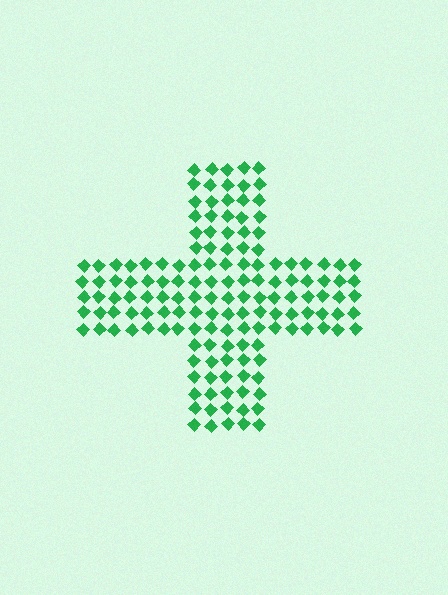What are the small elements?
The small elements are diamonds.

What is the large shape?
The large shape is a cross.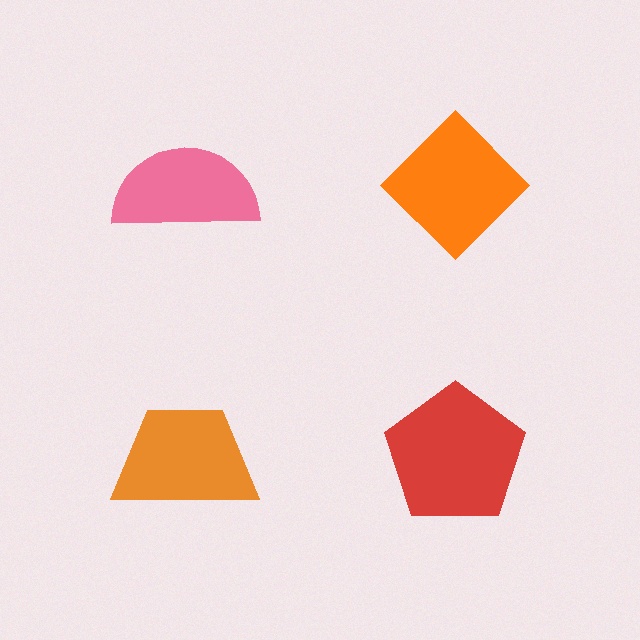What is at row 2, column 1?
An orange trapezoid.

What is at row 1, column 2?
An orange diamond.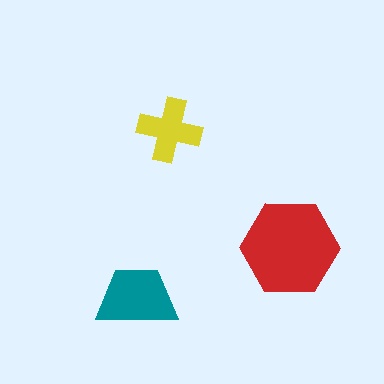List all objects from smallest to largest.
The yellow cross, the teal trapezoid, the red hexagon.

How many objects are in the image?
There are 3 objects in the image.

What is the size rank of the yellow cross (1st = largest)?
3rd.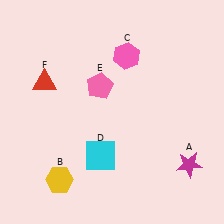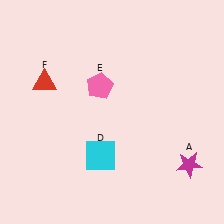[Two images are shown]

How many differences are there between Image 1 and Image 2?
There are 2 differences between the two images.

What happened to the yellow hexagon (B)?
The yellow hexagon (B) was removed in Image 2. It was in the bottom-left area of Image 1.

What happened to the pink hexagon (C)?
The pink hexagon (C) was removed in Image 2. It was in the top-right area of Image 1.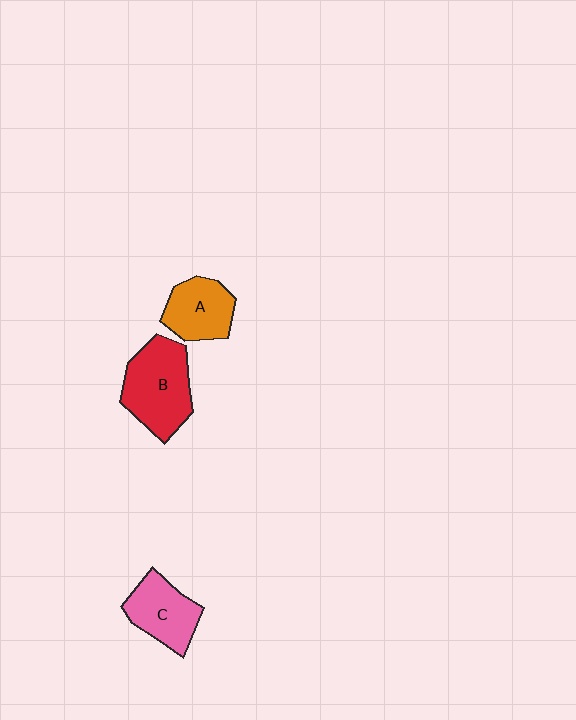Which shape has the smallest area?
Shape A (orange).